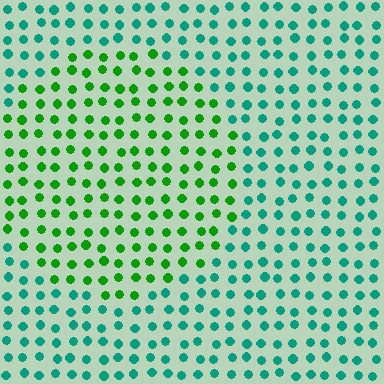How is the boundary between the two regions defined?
The boundary is defined purely by a slight shift in hue (about 50 degrees). Spacing, size, and orientation are identical on both sides.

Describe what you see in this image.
The image is filled with small teal elements in a uniform arrangement. A circle-shaped region is visible where the elements are tinted to a slightly different hue, forming a subtle color boundary.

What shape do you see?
I see a circle.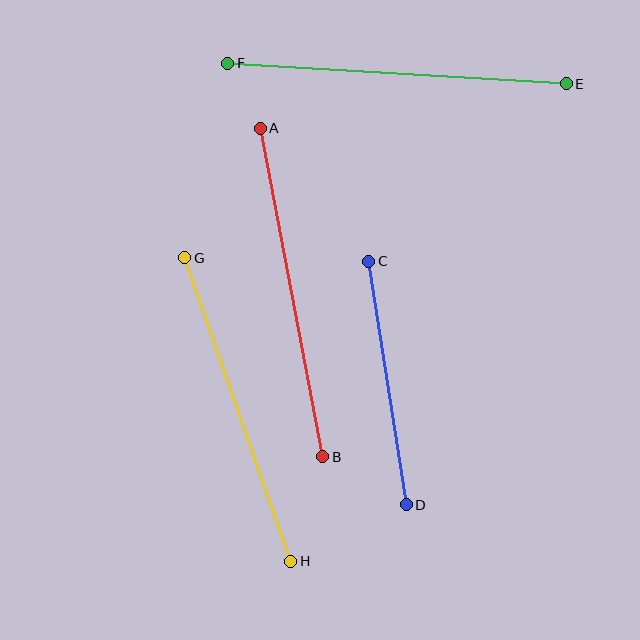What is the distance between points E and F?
The distance is approximately 339 pixels.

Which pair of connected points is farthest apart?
Points E and F are farthest apart.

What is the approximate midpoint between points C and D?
The midpoint is at approximately (387, 383) pixels.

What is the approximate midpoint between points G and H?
The midpoint is at approximately (238, 410) pixels.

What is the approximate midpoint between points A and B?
The midpoint is at approximately (292, 293) pixels.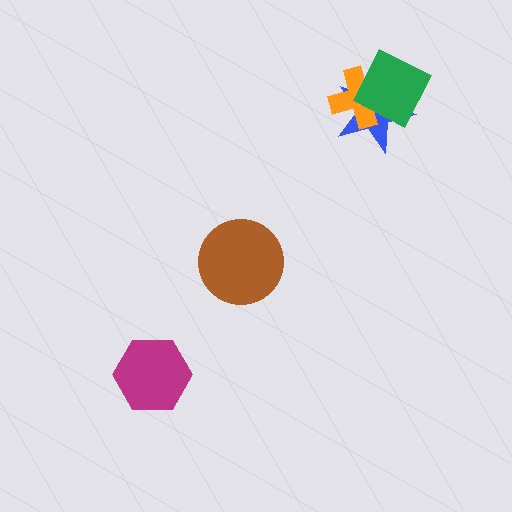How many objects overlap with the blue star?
2 objects overlap with the blue star.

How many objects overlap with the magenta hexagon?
0 objects overlap with the magenta hexagon.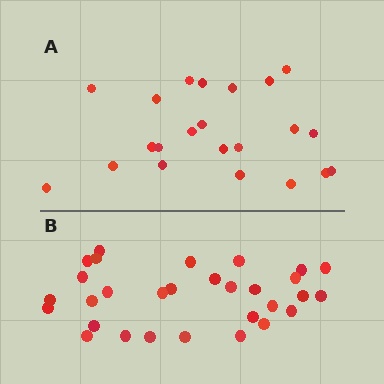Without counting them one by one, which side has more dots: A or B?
Region B (the bottom region) has more dots.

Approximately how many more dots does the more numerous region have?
Region B has roughly 8 or so more dots than region A.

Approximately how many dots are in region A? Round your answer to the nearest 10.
About 20 dots. (The exact count is 22, which rounds to 20.)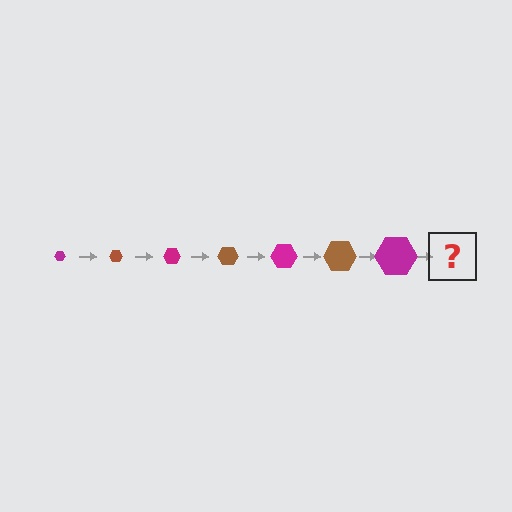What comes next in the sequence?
The next element should be a brown hexagon, larger than the previous one.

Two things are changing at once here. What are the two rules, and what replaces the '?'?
The two rules are that the hexagon grows larger each step and the color cycles through magenta and brown. The '?' should be a brown hexagon, larger than the previous one.